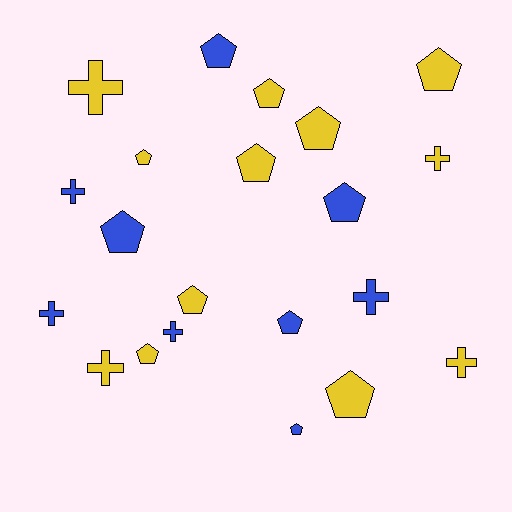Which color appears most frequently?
Yellow, with 12 objects.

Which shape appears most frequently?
Pentagon, with 13 objects.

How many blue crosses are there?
There are 4 blue crosses.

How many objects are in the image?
There are 21 objects.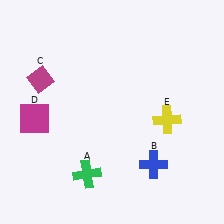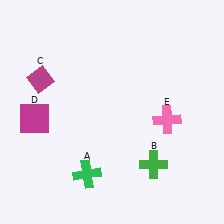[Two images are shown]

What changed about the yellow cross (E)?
In Image 1, E is yellow. In Image 2, it changed to pink.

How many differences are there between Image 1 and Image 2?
There are 2 differences between the two images.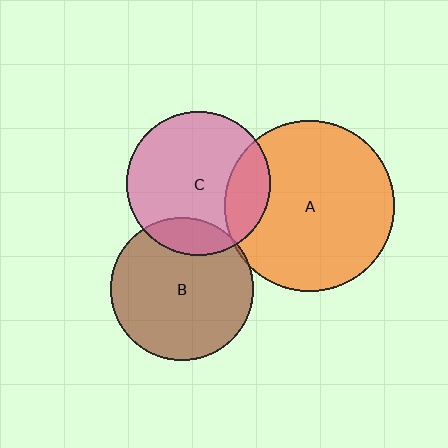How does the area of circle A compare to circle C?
Approximately 1.4 times.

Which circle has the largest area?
Circle A (orange).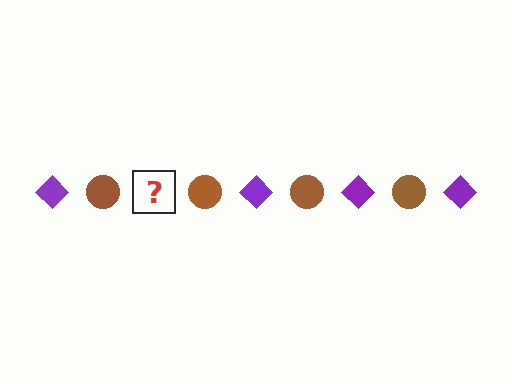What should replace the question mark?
The question mark should be replaced with a purple diamond.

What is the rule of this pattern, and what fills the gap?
The rule is that the pattern alternates between purple diamond and brown circle. The gap should be filled with a purple diamond.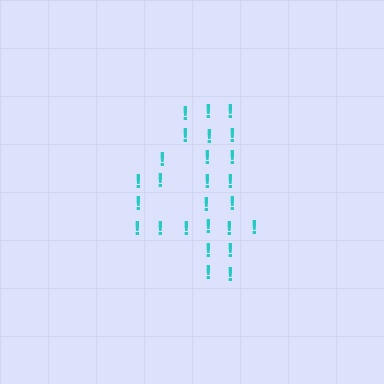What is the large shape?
The large shape is the digit 4.